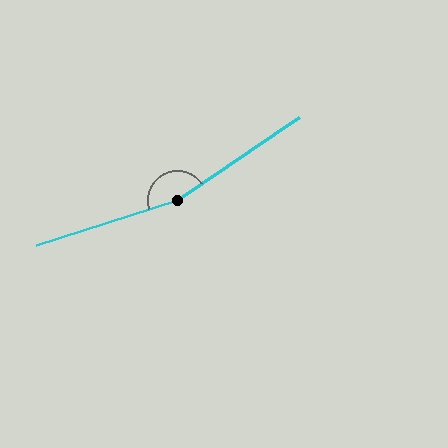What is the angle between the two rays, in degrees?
Approximately 163 degrees.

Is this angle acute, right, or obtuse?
It is obtuse.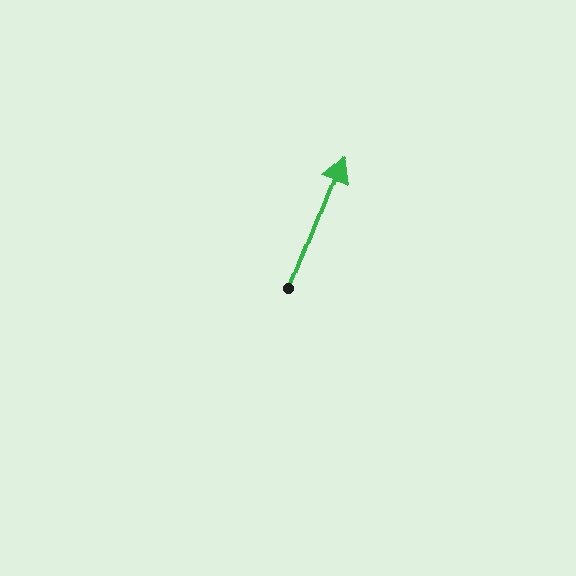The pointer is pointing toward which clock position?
Roughly 1 o'clock.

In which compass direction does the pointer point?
North.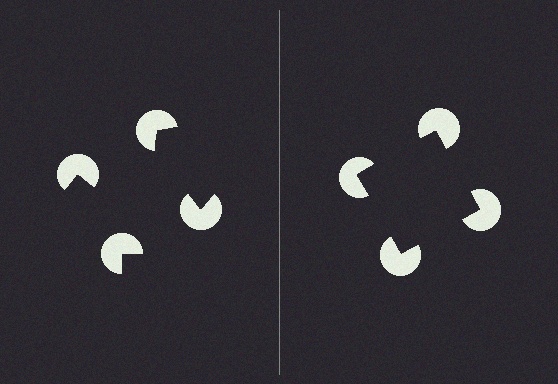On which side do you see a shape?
An illusory square appears on the right side. On the left side the wedge cuts are rotated, so no coherent shape forms.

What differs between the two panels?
The pac-man discs are positioned identically on both sides; only the wedge orientations differ. On the right they align to a square; on the left they are misaligned.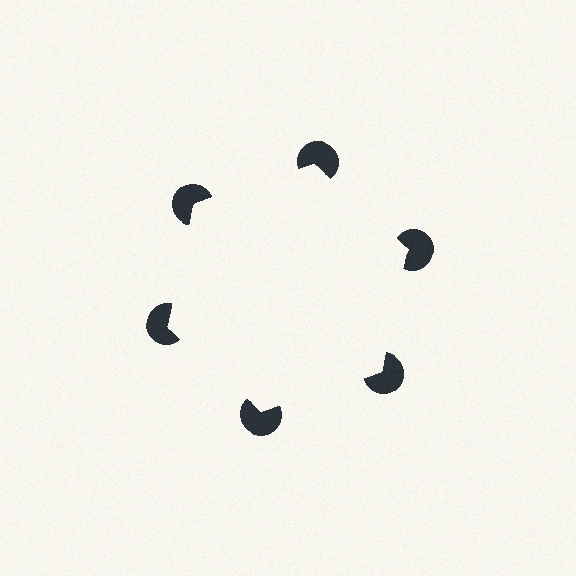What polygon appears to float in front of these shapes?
An illusory hexagon — its edges are inferred from the aligned wedge cuts in the pac-man discs, not physically drawn.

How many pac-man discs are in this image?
There are 6 — one at each vertex of the illusory hexagon.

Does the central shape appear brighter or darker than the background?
It typically appears slightly brighter than the background, even though no actual brightness change is drawn.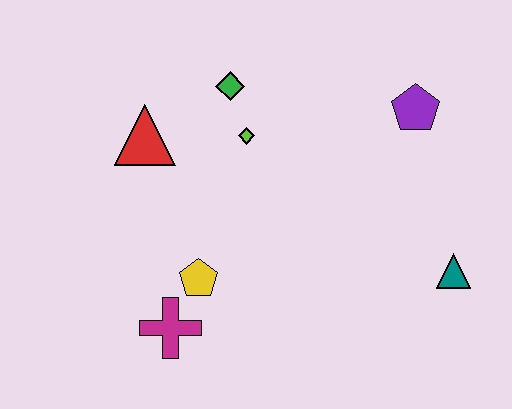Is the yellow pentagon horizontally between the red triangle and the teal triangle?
Yes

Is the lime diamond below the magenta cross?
No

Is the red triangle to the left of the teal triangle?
Yes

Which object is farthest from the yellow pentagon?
The purple pentagon is farthest from the yellow pentagon.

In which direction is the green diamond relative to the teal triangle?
The green diamond is to the left of the teal triangle.